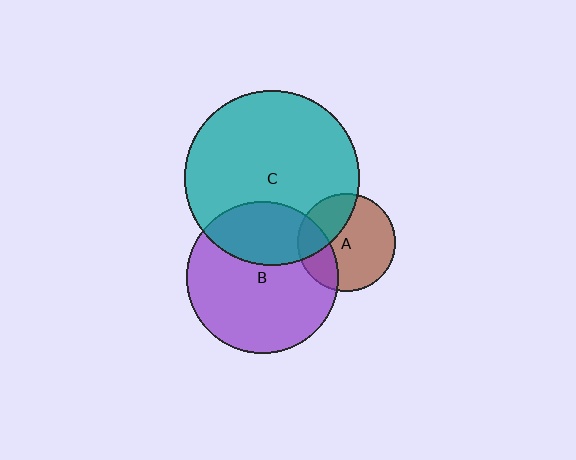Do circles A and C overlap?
Yes.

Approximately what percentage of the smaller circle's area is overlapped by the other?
Approximately 30%.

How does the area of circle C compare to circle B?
Approximately 1.3 times.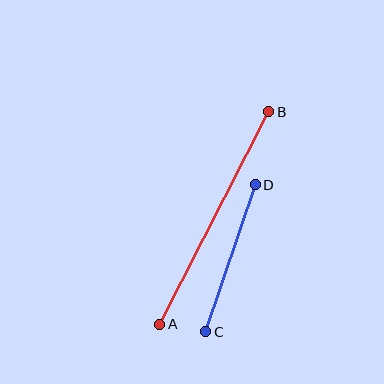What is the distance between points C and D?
The distance is approximately 155 pixels.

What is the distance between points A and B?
The distance is approximately 239 pixels.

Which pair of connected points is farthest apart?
Points A and B are farthest apart.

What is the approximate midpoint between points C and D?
The midpoint is at approximately (231, 258) pixels.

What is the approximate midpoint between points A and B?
The midpoint is at approximately (214, 218) pixels.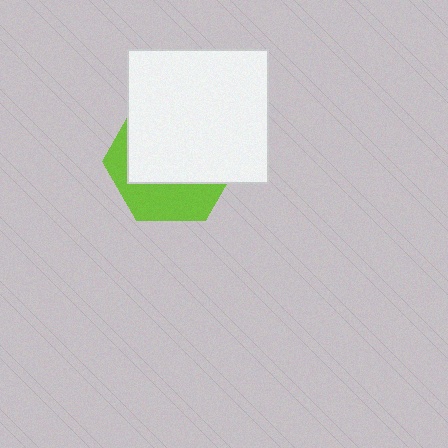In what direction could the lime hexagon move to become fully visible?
The lime hexagon could move down. That would shift it out from behind the white rectangle entirely.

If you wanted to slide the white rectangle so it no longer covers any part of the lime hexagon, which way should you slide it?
Slide it up — that is the most direct way to separate the two shapes.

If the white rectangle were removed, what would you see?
You would see the complete lime hexagon.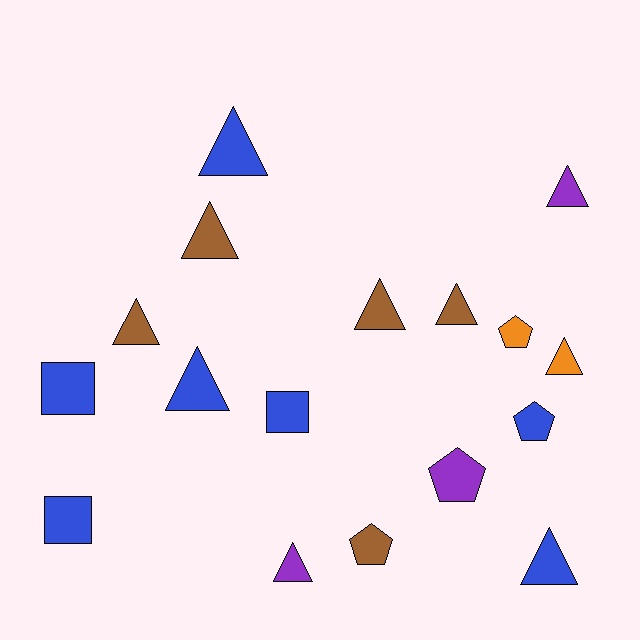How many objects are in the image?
There are 17 objects.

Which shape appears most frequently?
Triangle, with 10 objects.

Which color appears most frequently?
Blue, with 7 objects.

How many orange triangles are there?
There is 1 orange triangle.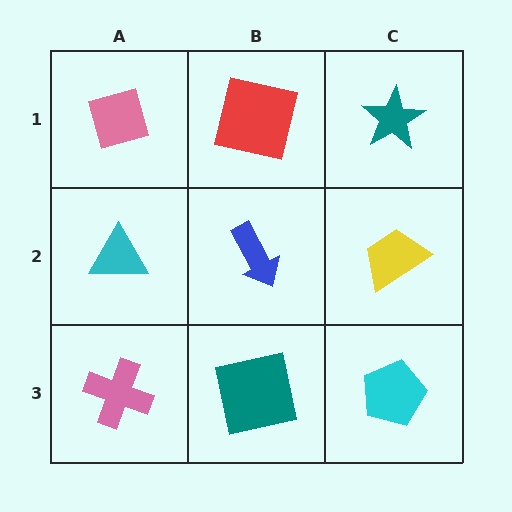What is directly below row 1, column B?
A blue arrow.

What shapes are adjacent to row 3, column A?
A cyan triangle (row 2, column A), a teal square (row 3, column B).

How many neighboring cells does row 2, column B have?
4.